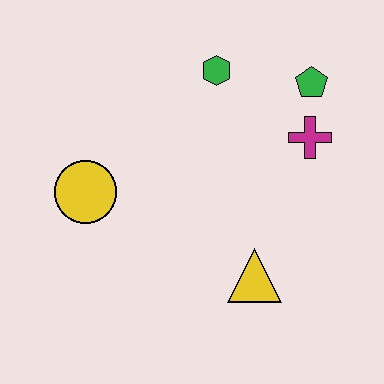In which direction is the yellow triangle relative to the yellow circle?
The yellow triangle is to the right of the yellow circle.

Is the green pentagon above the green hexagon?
No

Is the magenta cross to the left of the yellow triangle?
No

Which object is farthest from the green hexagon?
The yellow triangle is farthest from the green hexagon.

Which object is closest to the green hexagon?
The green pentagon is closest to the green hexagon.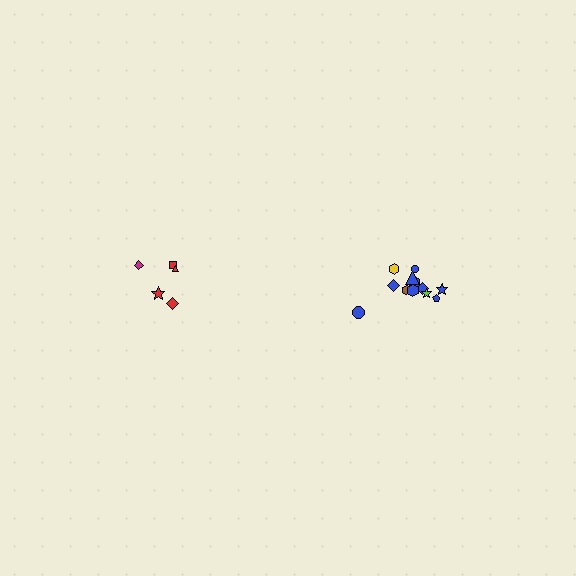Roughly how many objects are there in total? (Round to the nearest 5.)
Roughly 15 objects in total.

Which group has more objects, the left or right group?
The right group.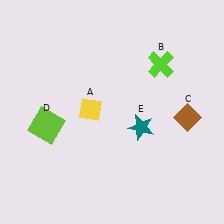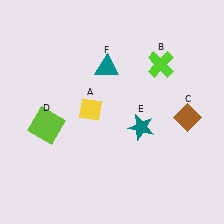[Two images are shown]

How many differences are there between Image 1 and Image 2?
There is 1 difference between the two images.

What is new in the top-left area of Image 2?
A teal triangle (F) was added in the top-left area of Image 2.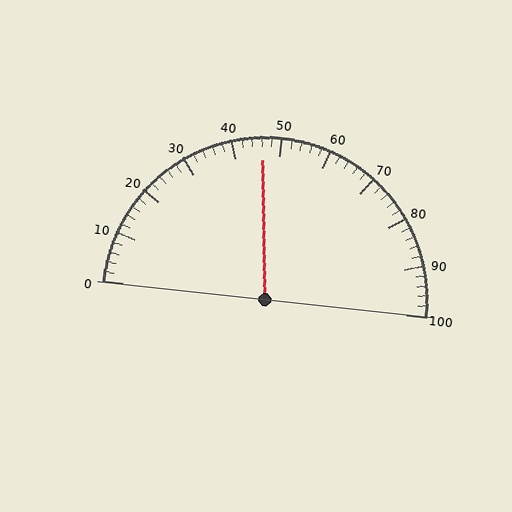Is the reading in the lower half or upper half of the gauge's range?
The reading is in the lower half of the range (0 to 100).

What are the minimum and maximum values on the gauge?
The gauge ranges from 0 to 100.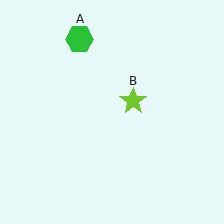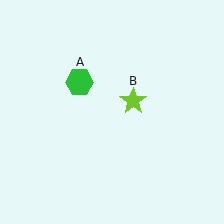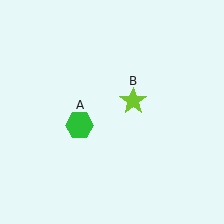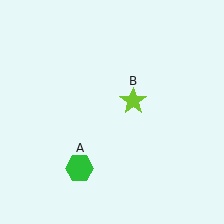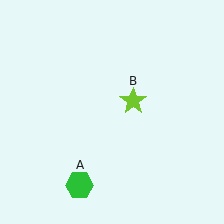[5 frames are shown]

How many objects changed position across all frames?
1 object changed position: green hexagon (object A).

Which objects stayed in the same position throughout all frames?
Lime star (object B) remained stationary.